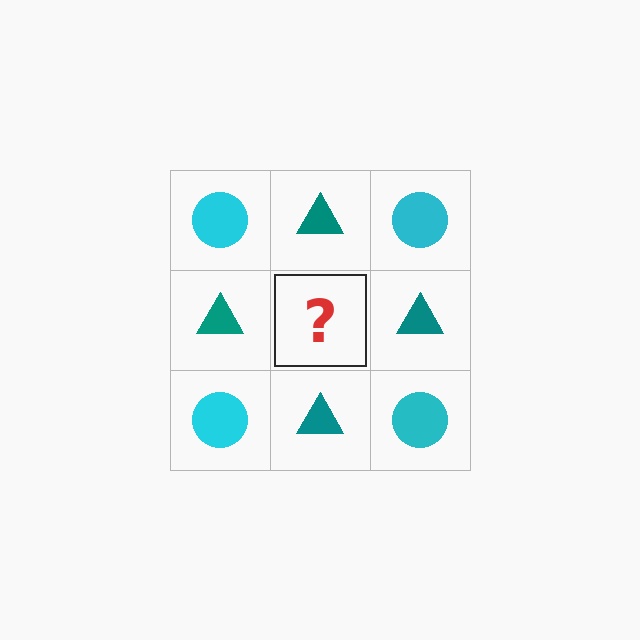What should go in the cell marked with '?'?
The missing cell should contain a cyan circle.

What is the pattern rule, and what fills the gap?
The rule is that it alternates cyan circle and teal triangle in a checkerboard pattern. The gap should be filled with a cyan circle.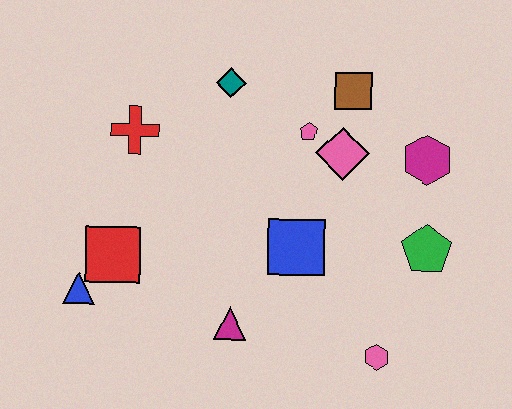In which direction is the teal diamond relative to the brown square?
The teal diamond is to the left of the brown square.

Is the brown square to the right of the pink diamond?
Yes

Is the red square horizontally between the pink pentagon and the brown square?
No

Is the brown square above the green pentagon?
Yes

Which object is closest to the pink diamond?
The pink pentagon is closest to the pink diamond.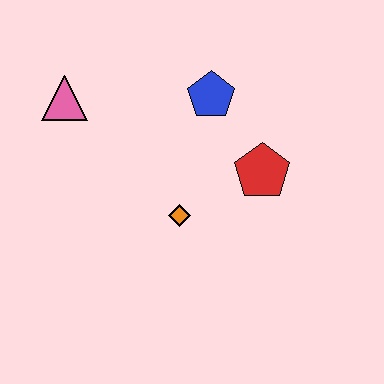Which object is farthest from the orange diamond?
The pink triangle is farthest from the orange diamond.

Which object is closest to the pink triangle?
The blue pentagon is closest to the pink triangle.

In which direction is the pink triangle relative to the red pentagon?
The pink triangle is to the left of the red pentagon.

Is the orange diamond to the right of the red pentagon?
No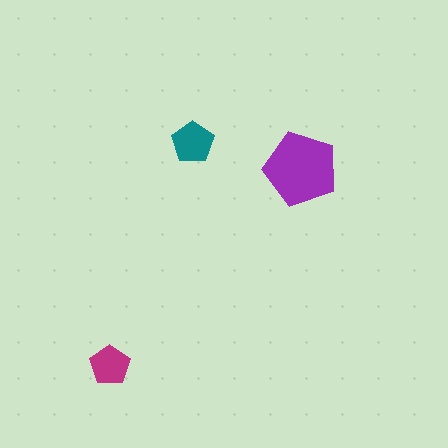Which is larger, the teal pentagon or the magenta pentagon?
The teal one.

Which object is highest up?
The teal pentagon is topmost.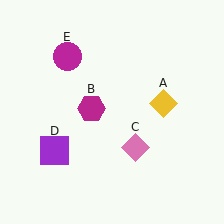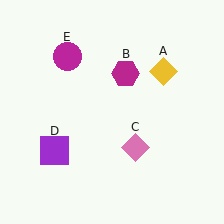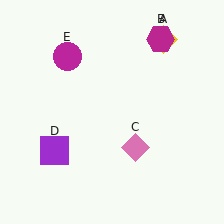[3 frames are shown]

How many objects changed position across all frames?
2 objects changed position: yellow diamond (object A), magenta hexagon (object B).